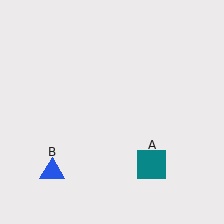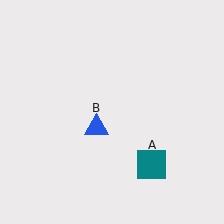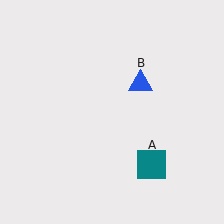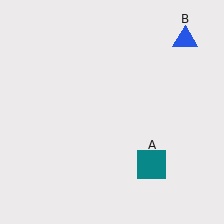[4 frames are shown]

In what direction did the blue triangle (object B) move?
The blue triangle (object B) moved up and to the right.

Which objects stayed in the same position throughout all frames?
Teal square (object A) remained stationary.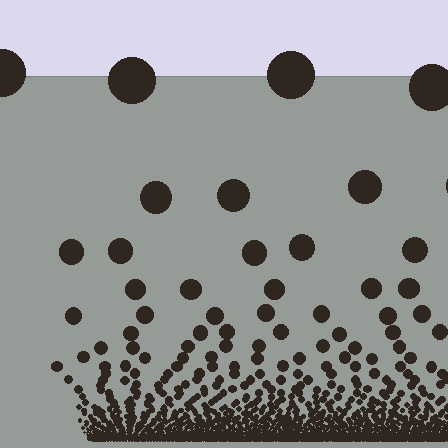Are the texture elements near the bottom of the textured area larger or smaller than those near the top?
Smaller. The gradient is inverted — elements near the bottom are smaller and denser.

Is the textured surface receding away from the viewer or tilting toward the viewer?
The surface appears to tilt toward the viewer. Texture elements get larger and sparser toward the top.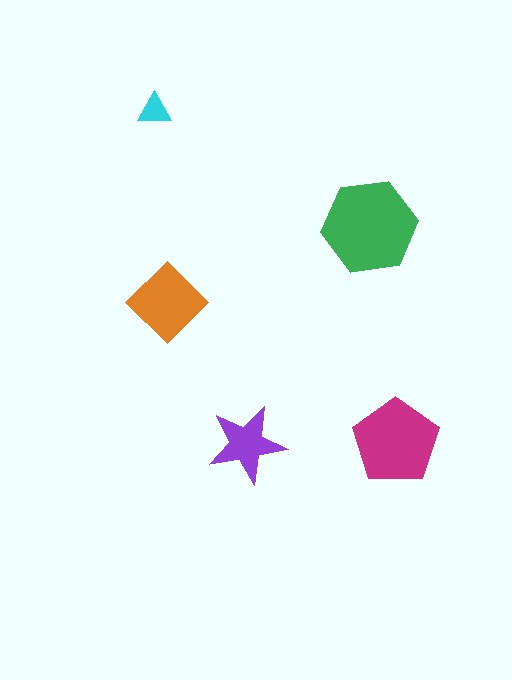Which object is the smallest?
The cyan triangle.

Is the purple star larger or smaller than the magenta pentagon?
Smaller.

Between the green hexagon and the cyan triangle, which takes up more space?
The green hexagon.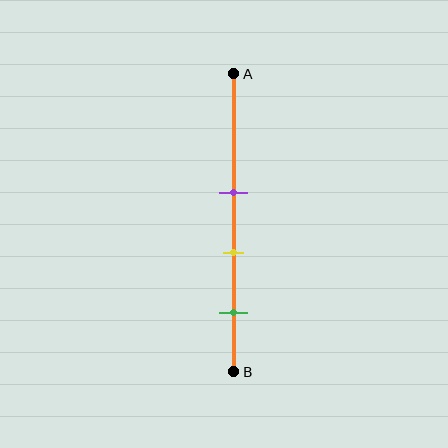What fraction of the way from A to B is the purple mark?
The purple mark is approximately 40% (0.4) of the way from A to B.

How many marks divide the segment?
There are 3 marks dividing the segment.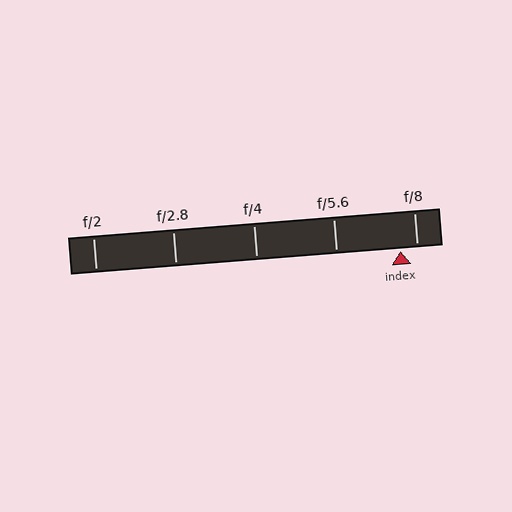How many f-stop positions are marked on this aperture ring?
There are 5 f-stop positions marked.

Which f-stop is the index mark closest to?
The index mark is closest to f/8.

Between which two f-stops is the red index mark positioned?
The index mark is between f/5.6 and f/8.